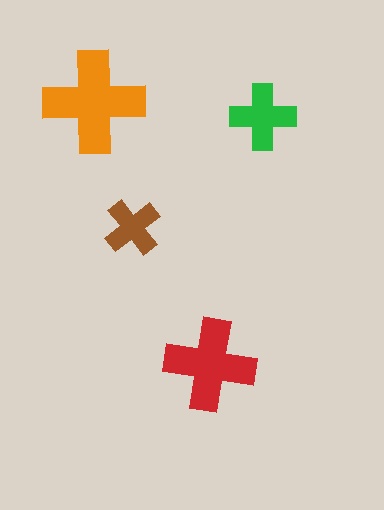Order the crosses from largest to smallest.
the orange one, the red one, the green one, the brown one.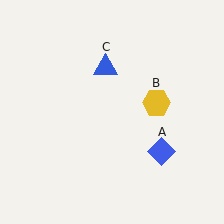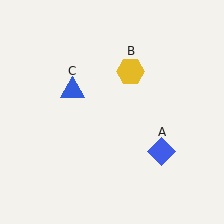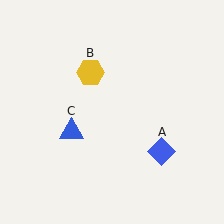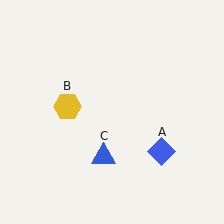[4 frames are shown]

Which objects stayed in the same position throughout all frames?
Blue diamond (object A) remained stationary.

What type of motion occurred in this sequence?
The yellow hexagon (object B), blue triangle (object C) rotated counterclockwise around the center of the scene.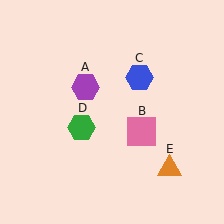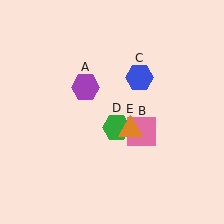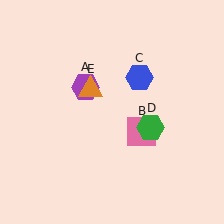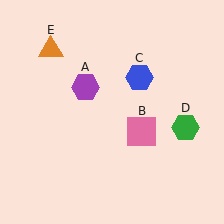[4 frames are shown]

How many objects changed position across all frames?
2 objects changed position: green hexagon (object D), orange triangle (object E).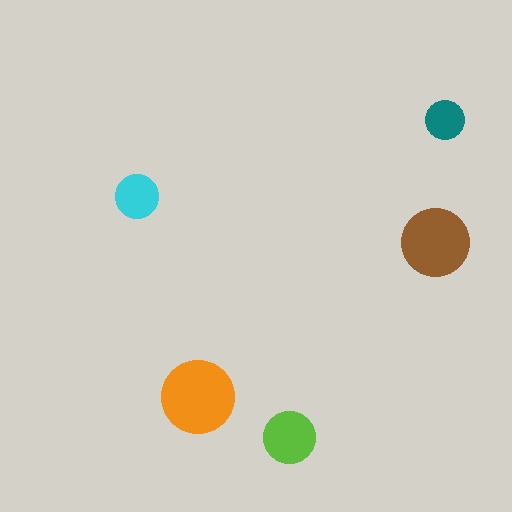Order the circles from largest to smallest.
the orange one, the brown one, the lime one, the cyan one, the teal one.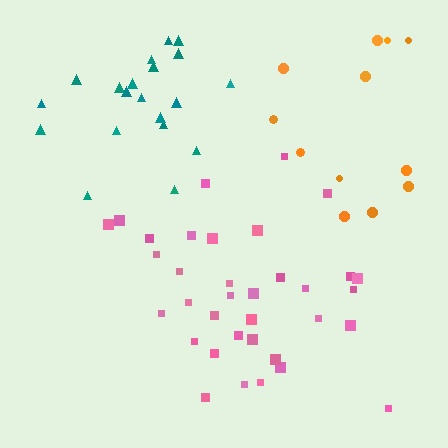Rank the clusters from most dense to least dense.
pink, teal, orange.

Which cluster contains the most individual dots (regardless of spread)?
Pink (35).